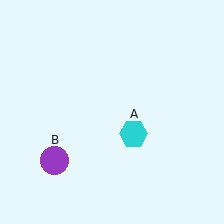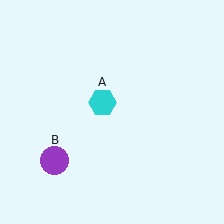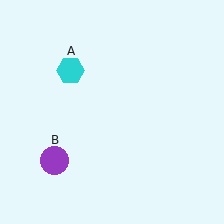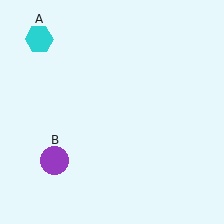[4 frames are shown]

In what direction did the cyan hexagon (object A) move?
The cyan hexagon (object A) moved up and to the left.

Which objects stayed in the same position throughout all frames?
Purple circle (object B) remained stationary.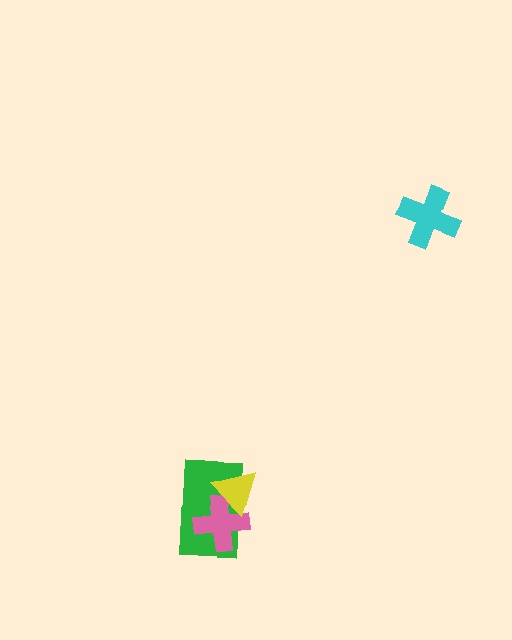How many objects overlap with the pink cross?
2 objects overlap with the pink cross.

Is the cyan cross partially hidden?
No, no other shape covers it.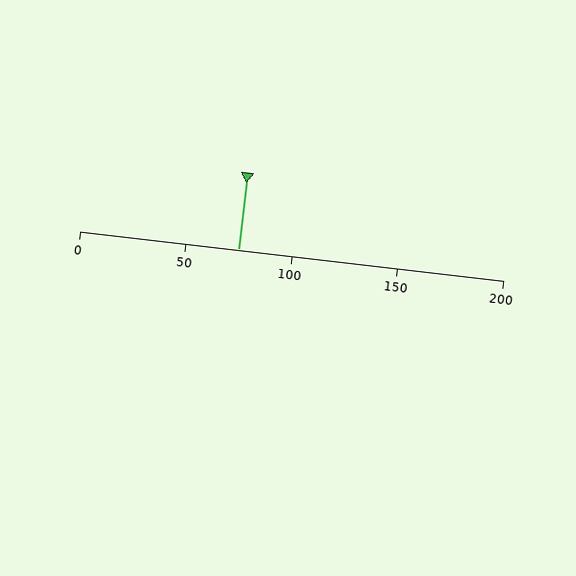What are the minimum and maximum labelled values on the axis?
The axis runs from 0 to 200.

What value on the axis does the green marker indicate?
The marker indicates approximately 75.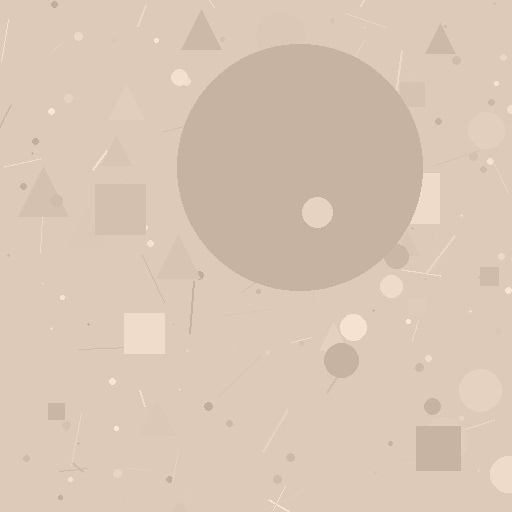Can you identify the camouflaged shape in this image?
The camouflaged shape is a circle.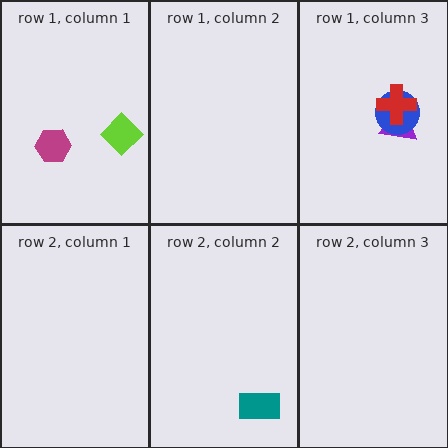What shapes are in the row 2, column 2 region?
The teal rectangle.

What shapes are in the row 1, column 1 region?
The magenta hexagon, the lime diamond.